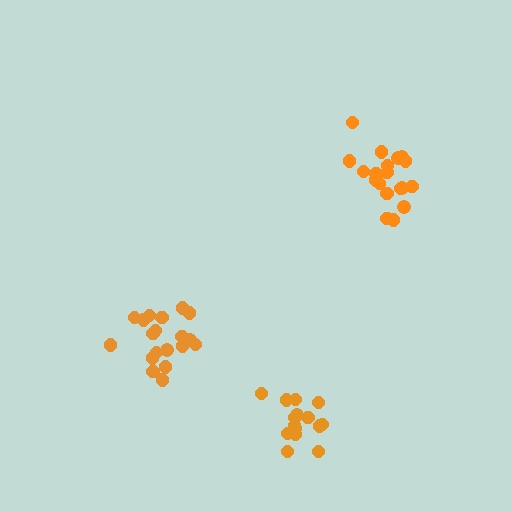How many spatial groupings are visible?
There are 3 spatial groupings.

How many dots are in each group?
Group 1: 19 dots, Group 2: 20 dots, Group 3: 15 dots (54 total).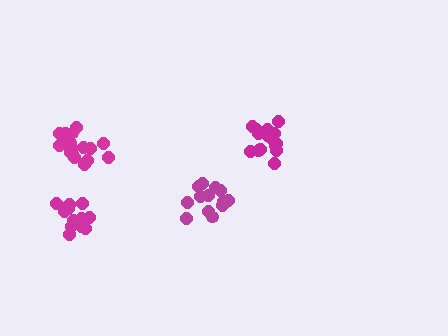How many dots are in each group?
Group 1: 12 dots, Group 2: 15 dots, Group 3: 13 dots, Group 4: 18 dots (58 total).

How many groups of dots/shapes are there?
There are 4 groups.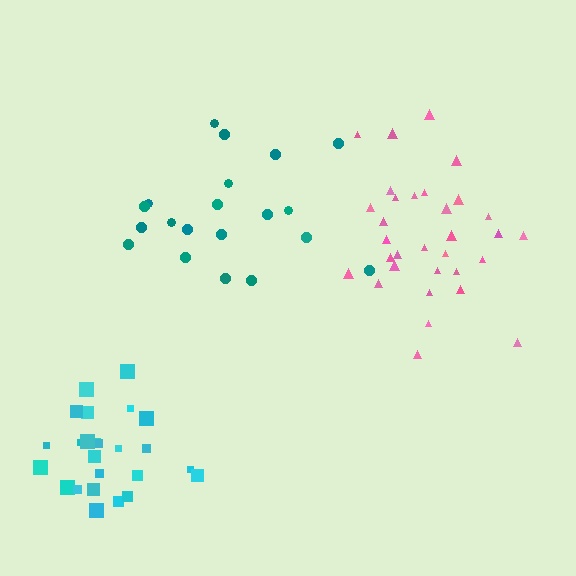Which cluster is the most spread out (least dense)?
Teal.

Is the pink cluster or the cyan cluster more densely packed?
Cyan.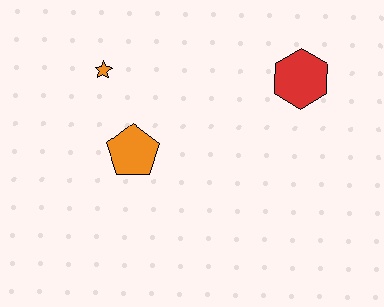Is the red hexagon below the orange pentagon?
No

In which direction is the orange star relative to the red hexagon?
The orange star is to the left of the red hexagon.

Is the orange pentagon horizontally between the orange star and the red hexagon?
Yes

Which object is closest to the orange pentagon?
The orange star is closest to the orange pentagon.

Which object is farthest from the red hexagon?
The orange star is farthest from the red hexagon.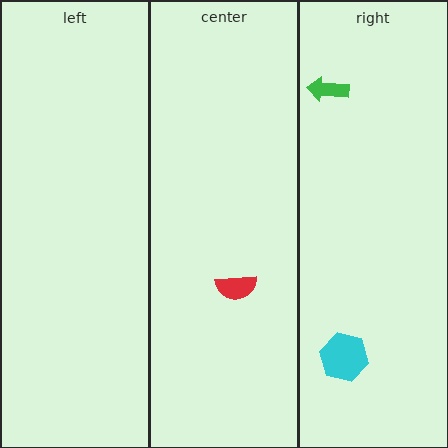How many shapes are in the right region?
2.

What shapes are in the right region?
The green arrow, the cyan hexagon.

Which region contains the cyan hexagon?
The right region.